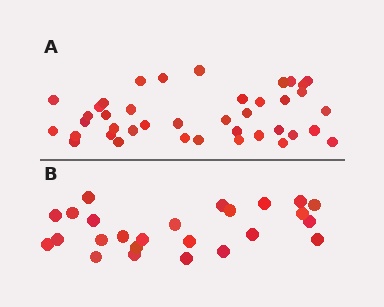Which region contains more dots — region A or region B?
Region A (the top region) has more dots.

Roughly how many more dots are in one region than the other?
Region A has approximately 15 more dots than region B.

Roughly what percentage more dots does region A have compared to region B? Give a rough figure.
About 60% more.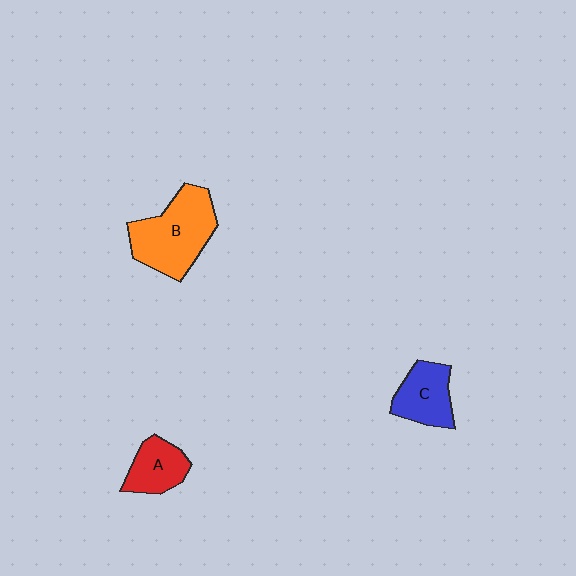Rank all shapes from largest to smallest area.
From largest to smallest: B (orange), C (blue), A (red).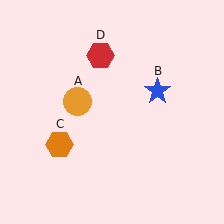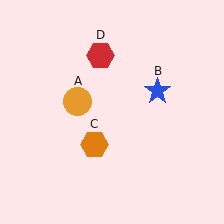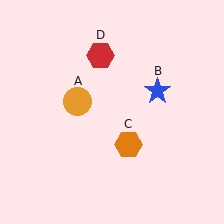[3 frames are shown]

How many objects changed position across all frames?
1 object changed position: orange hexagon (object C).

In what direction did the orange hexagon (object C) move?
The orange hexagon (object C) moved right.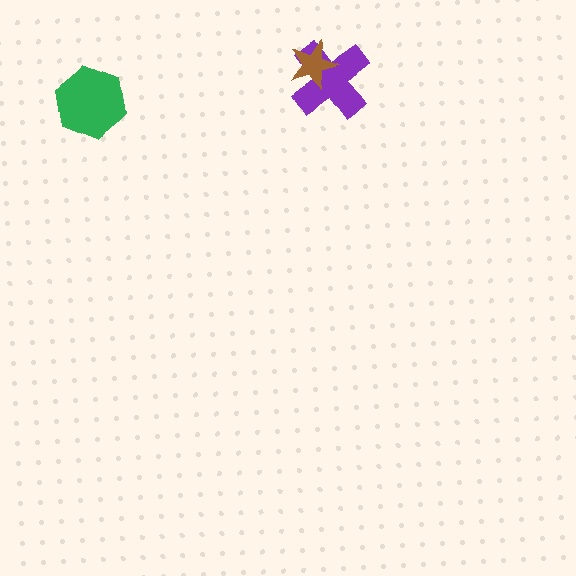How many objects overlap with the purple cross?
1 object overlaps with the purple cross.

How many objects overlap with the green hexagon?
0 objects overlap with the green hexagon.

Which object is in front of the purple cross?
The brown star is in front of the purple cross.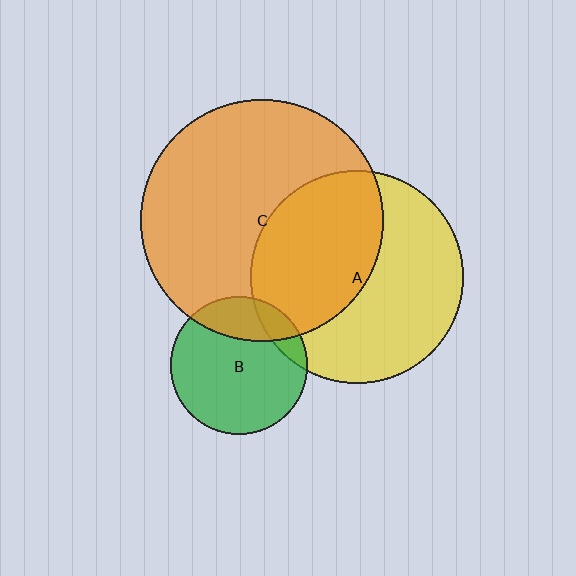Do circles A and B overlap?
Yes.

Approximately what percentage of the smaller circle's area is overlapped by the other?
Approximately 10%.